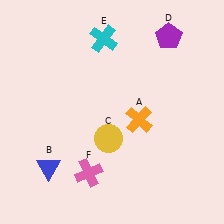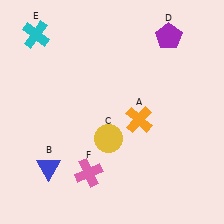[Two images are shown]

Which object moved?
The cyan cross (E) moved left.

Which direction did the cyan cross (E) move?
The cyan cross (E) moved left.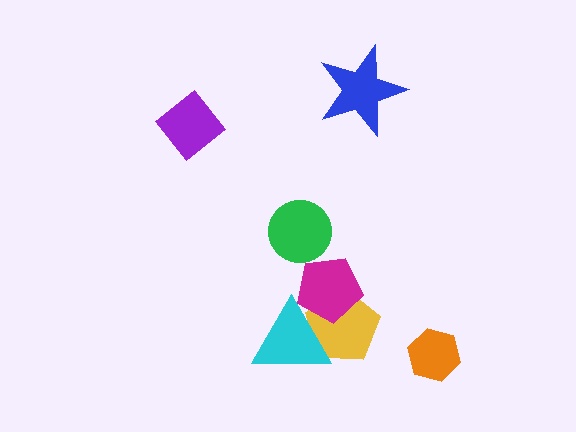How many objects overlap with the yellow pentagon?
2 objects overlap with the yellow pentagon.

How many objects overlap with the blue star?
0 objects overlap with the blue star.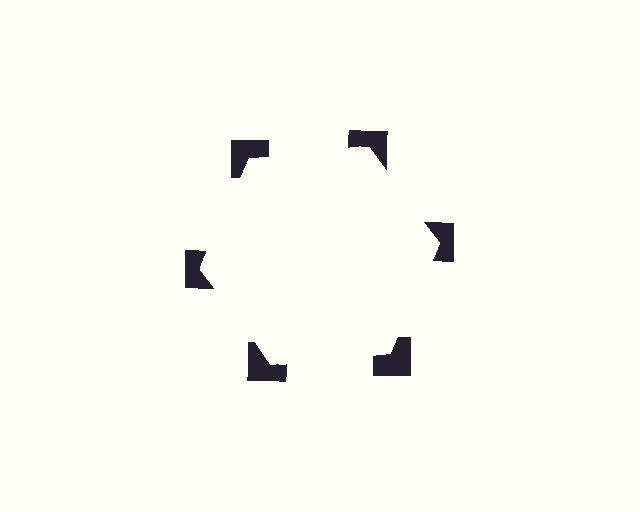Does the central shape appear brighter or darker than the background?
It typically appears slightly brighter than the background, even though no actual brightness change is drawn.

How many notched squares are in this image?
There are 6 — one at each vertex of the illusory hexagon.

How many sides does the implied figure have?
6 sides.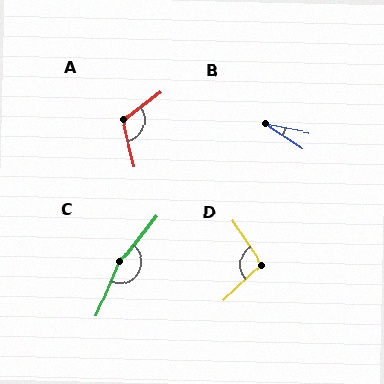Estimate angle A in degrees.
Approximately 113 degrees.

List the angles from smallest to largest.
B (22°), D (100°), A (113°), C (165°).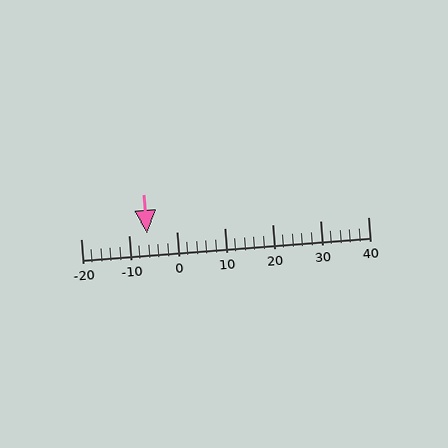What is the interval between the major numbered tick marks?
The major tick marks are spaced 10 units apart.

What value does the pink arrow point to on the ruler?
The pink arrow points to approximately -6.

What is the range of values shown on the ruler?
The ruler shows values from -20 to 40.